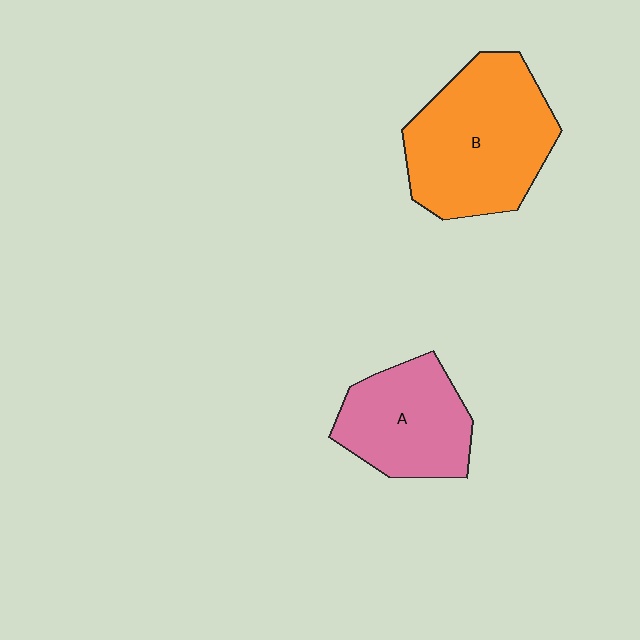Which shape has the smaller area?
Shape A (pink).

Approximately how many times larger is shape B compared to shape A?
Approximately 1.5 times.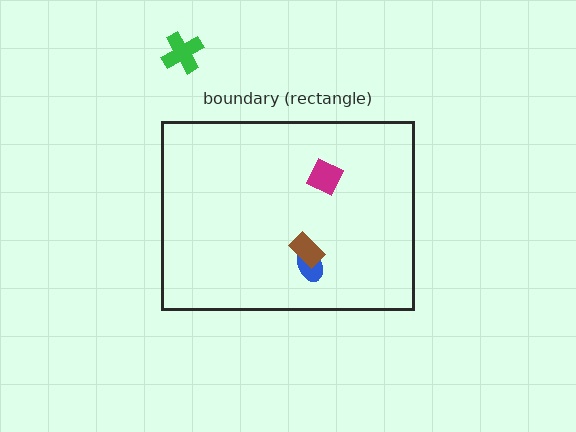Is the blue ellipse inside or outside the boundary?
Inside.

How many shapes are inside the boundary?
3 inside, 1 outside.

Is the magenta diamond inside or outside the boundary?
Inside.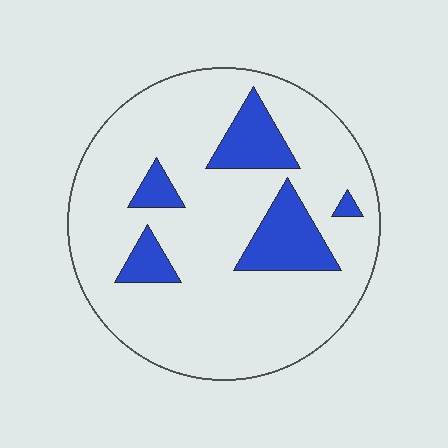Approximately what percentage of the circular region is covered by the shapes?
Approximately 15%.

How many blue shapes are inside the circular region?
5.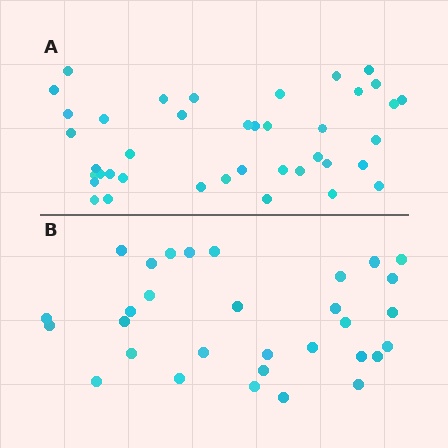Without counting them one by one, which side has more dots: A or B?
Region A (the top region) has more dots.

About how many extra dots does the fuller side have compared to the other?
Region A has roughly 8 or so more dots than region B.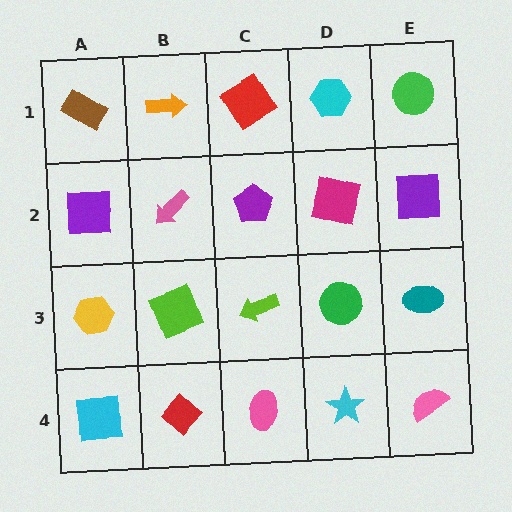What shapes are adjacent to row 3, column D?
A magenta square (row 2, column D), a cyan star (row 4, column D), a lime arrow (row 3, column C), a teal ellipse (row 3, column E).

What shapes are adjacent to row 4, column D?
A green circle (row 3, column D), a pink ellipse (row 4, column C), a pink semicircle (row 4, column E).